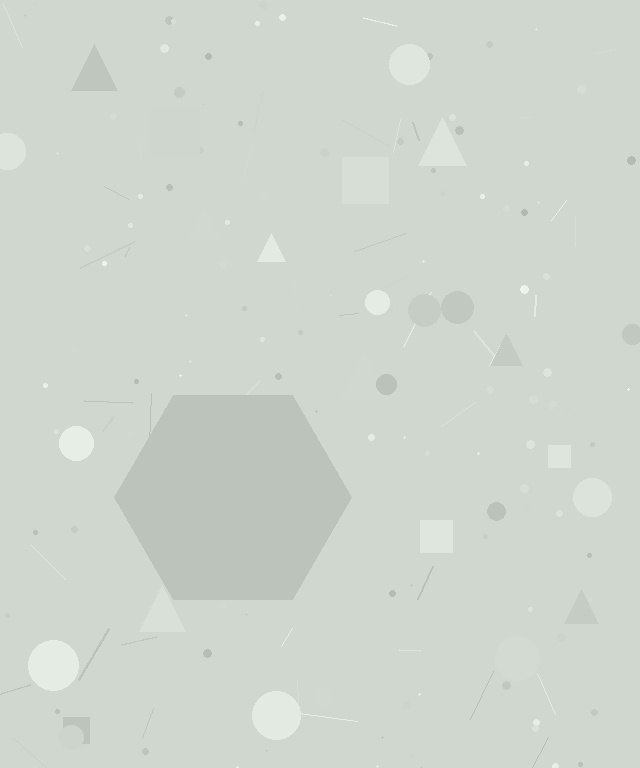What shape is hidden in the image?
A hexagon is hidden in the image.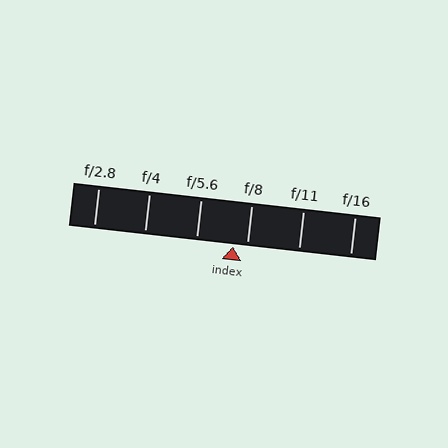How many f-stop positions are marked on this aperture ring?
There are 6 f-stop positions marked.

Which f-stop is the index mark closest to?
The index mark is closest to f/8.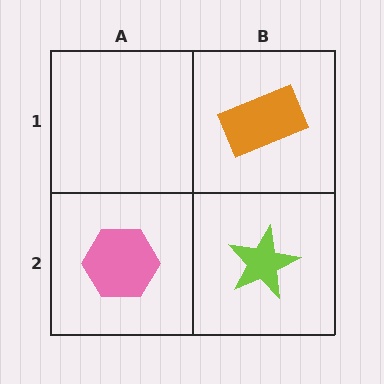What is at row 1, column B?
An orange rectangle.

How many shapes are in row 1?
1 shape.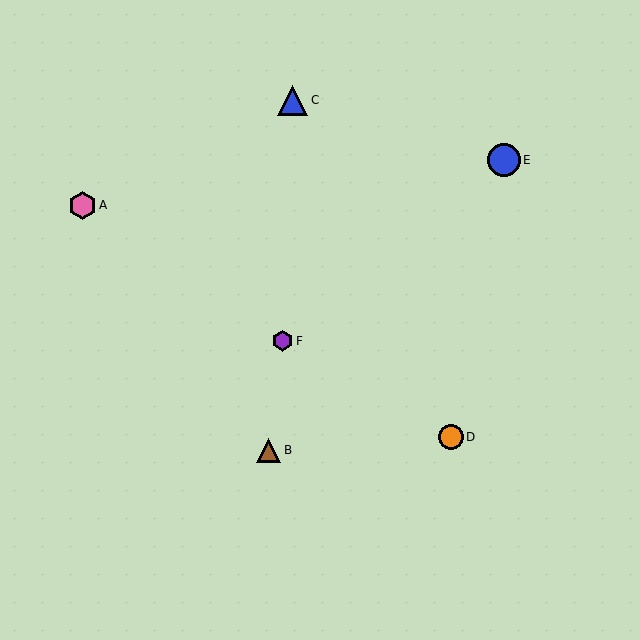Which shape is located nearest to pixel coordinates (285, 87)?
The blue triangle (labeled C) at (293, 100) is nearest to that location.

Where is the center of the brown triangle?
The center of the brown triangle is at (269, 450).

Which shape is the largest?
The blue circle (labeled E) is the largest.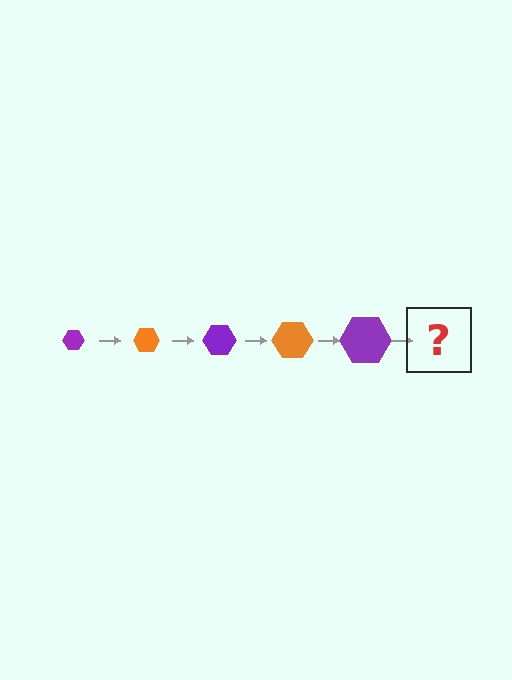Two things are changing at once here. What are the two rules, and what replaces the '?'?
The two rules are that the hexagon grows larger each step and the color cycles through purple and orange. The '?' should be an orange hexagon, larger than the previous one.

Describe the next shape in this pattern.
It should be an orange hexagon, larger than the previous one.